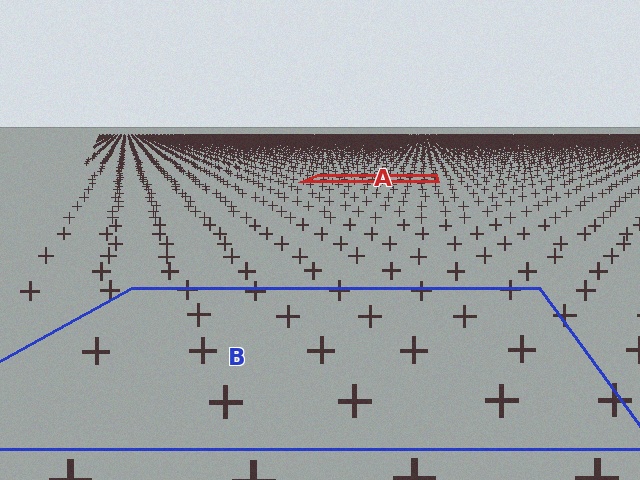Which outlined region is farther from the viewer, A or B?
Region A is farther from the viewer — the texture elements inside it appear smaller and more densely packed.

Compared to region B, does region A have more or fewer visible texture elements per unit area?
Region A has more texture elements per unit area — they are packed more densely because it is farther away.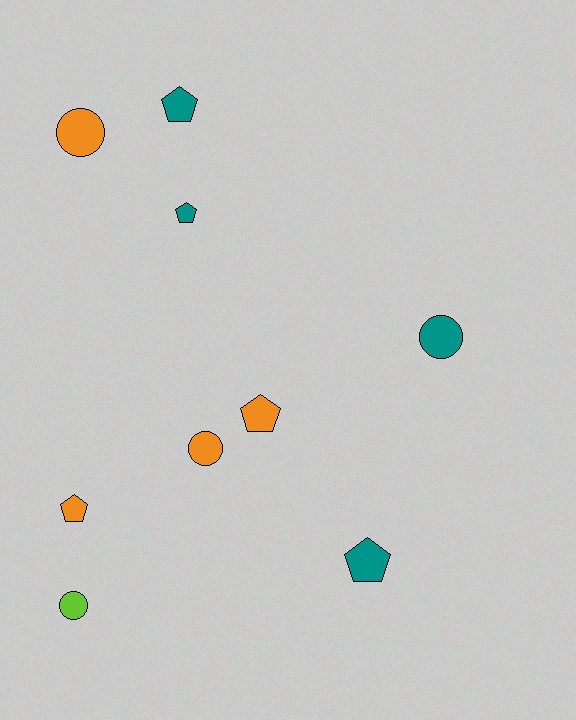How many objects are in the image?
There are 9 objects.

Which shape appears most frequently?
Pentagon, with 5 objects.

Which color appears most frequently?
Teal, with 4 objects.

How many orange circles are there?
There are 2 orange circles.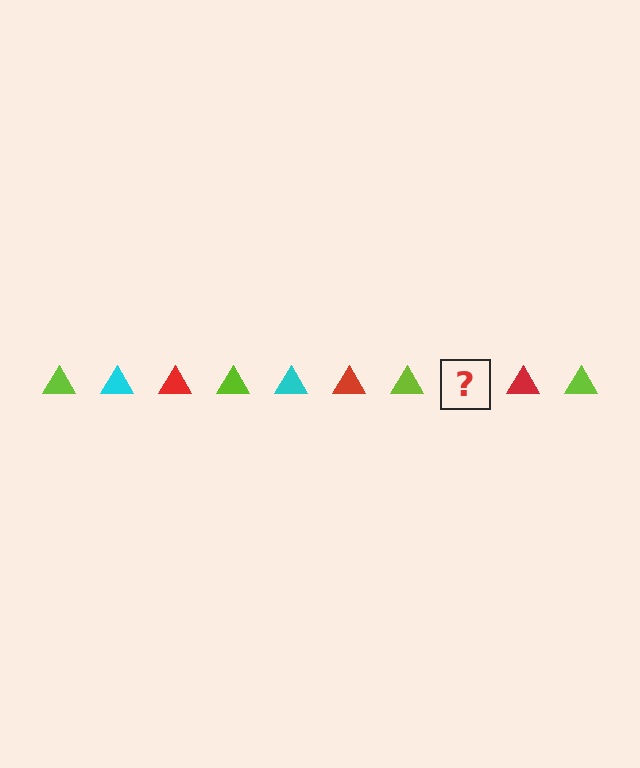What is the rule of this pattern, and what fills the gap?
The rule is that the pattern cycles through lime, cyan, red triangles. The gap should be filled with a cyan triangle.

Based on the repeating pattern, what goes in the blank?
The blank should be a cyan triangle.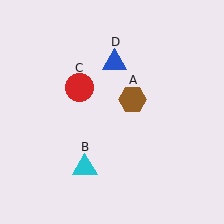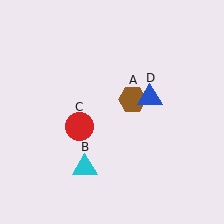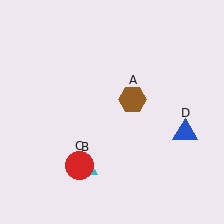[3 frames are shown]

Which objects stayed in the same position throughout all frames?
Brown hexagon (object A) and cyan triangle (object B) remained stationary.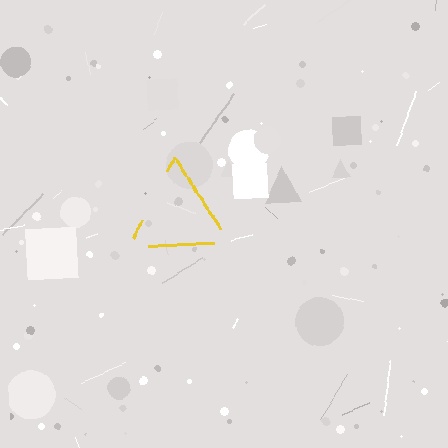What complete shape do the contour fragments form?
The contour fragments form a triangle.